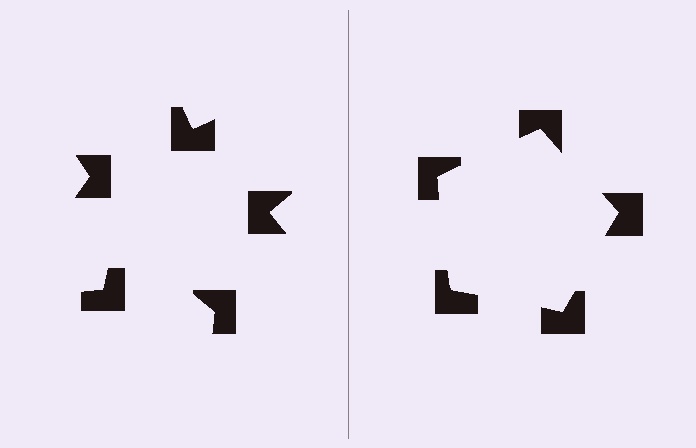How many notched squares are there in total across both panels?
10 — 5 on each side.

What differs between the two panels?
The notched squares are positioned identically on both sides; only the wedge orientations differ. On the right they align to a pentagon; on the left they are misaligned.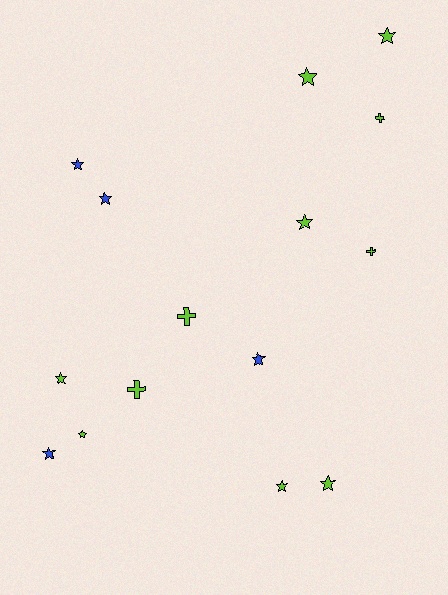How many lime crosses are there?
There are 4 lime crosses.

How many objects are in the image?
There are 15 objects.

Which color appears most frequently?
Lime, with 11 objects.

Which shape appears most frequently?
Star, with 11 objects.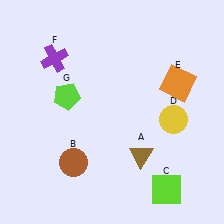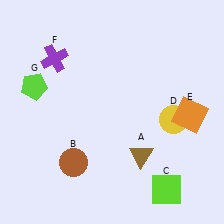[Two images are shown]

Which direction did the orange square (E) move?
The orange square (E) moved down.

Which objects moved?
The objects that moved are: the orange square (E), the lime pentagon (G).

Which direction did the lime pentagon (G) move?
The lime pentagon (G) moved left.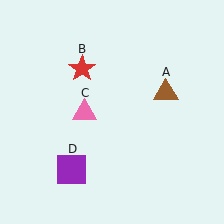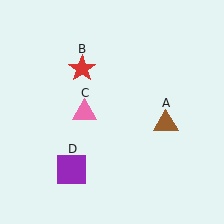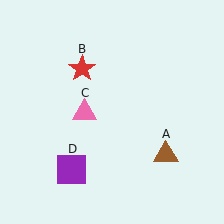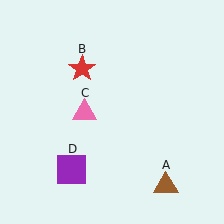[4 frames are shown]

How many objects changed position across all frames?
1 object changed position: brown triangle (object A).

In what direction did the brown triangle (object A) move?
The brown triangle (object A) moved down.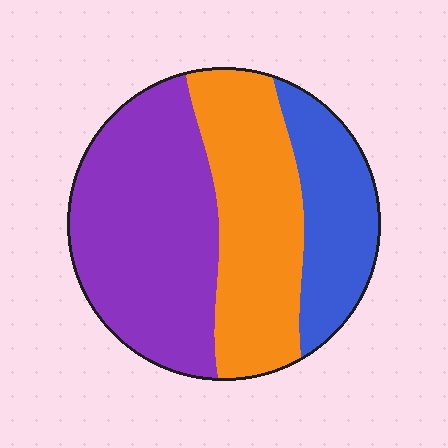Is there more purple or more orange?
Purple.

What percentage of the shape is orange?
Orange covers around 35% of the shape.